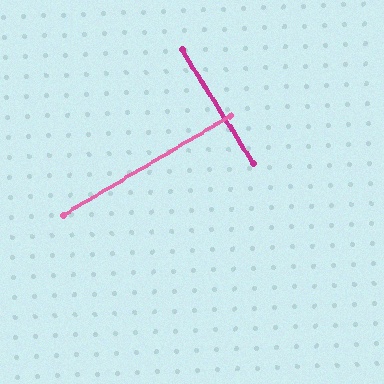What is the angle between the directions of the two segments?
Approximately 89 degrees.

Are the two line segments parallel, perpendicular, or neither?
Perpendicular — they meet at approximately 89°.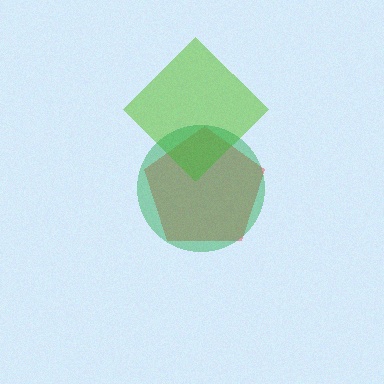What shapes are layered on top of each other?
The layered shapes are: a red pentagon, a lime diamond, a green circle.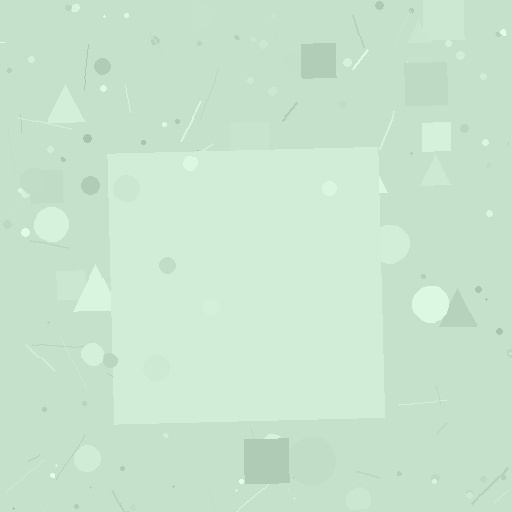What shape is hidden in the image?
A square is hidden in the image.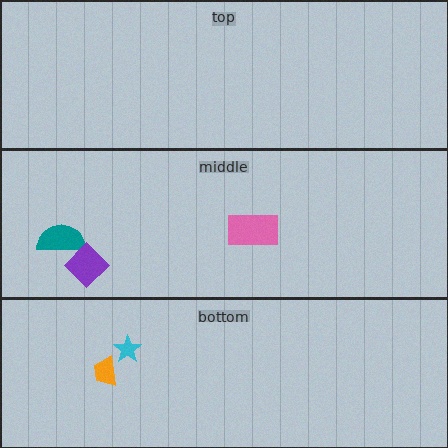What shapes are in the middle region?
The teal semicircle, the purple diamond, the pink rectangle.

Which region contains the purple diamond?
The middle region.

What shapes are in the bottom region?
The cyan star, the orange trapezoid.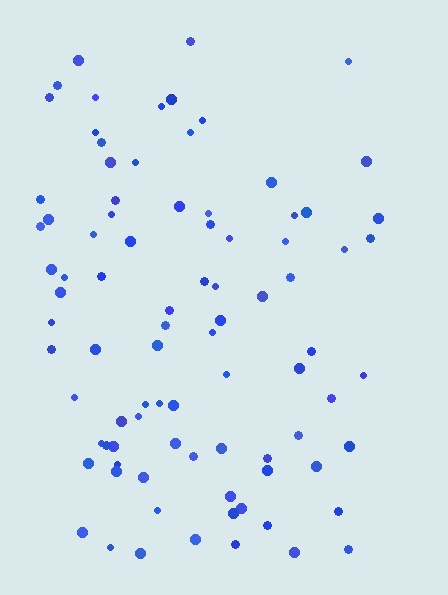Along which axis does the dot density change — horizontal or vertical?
Horizontal.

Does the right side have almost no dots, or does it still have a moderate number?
Still a moderate number, just noticeably fewer than the left.